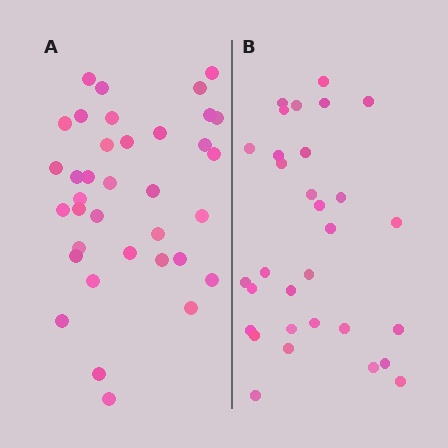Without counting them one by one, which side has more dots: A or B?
Region A (the left region) has more dots.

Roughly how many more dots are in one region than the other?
Region A has about 5 more dots than region B.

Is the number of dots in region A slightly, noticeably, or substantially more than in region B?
Region A has only slightly more — the two regions are fairly close. The ratio is roughly 1.2 to 1.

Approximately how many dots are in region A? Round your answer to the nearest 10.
About 40 dots. (The exact count is 36, which rounds to 40.)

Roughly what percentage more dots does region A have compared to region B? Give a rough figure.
About 15% more.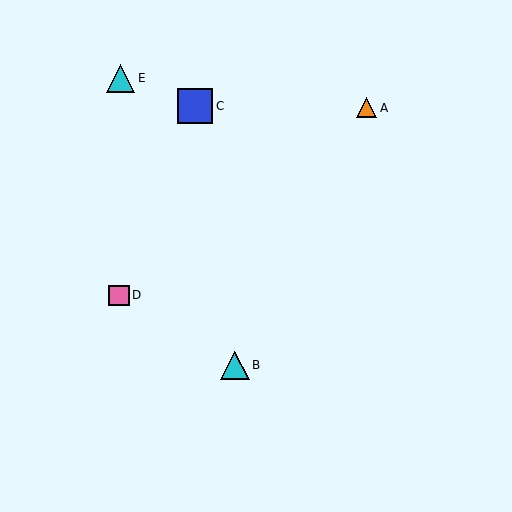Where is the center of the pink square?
The center of the pink square is at (119, 295).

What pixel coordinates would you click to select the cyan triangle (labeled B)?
Click at (235, 365) to select the cyan triangle B.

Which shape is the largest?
The blue square (labeled C) is the largest.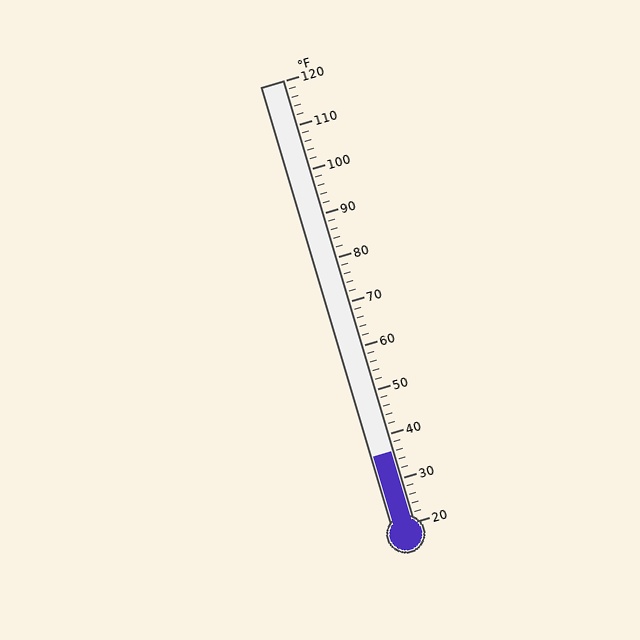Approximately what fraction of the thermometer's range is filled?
The thermometer is filled to approximately 15% of its range.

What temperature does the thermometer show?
The thermometer shows approximately 36°F.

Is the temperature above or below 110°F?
The temperature is below 110°F.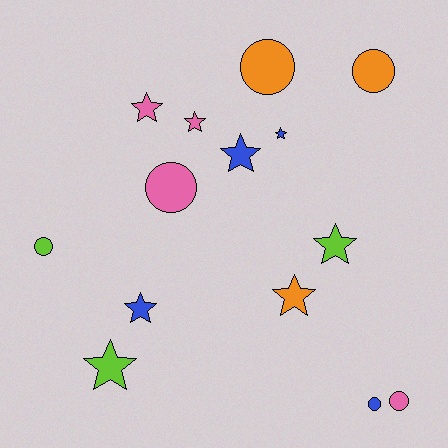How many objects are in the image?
There are 14 objects.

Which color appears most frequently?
Pink, with 4 objects.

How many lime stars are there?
There are 2 lime stars.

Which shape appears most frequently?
Star, with 8 objects.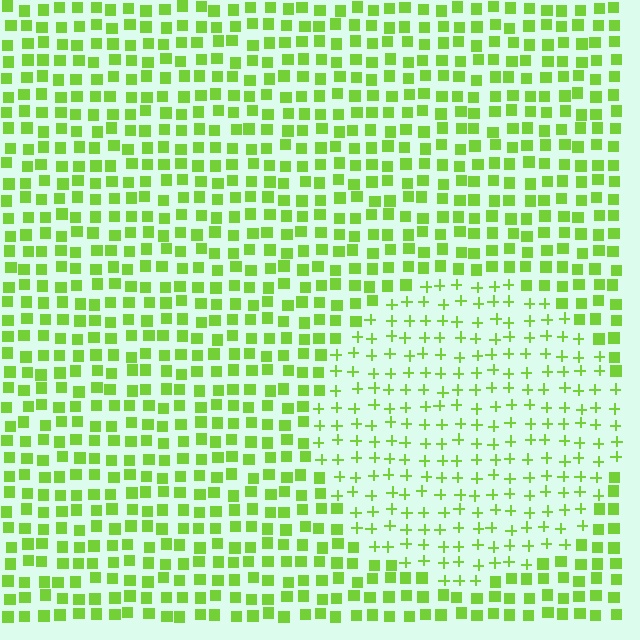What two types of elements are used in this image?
The image uses plus signs inside the circle region and squares outside it.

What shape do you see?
I see a circle.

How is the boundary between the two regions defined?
The boundary is defined by a change in element shape: plus signs inside vs. squares outside. All elements share the same color and spacing.